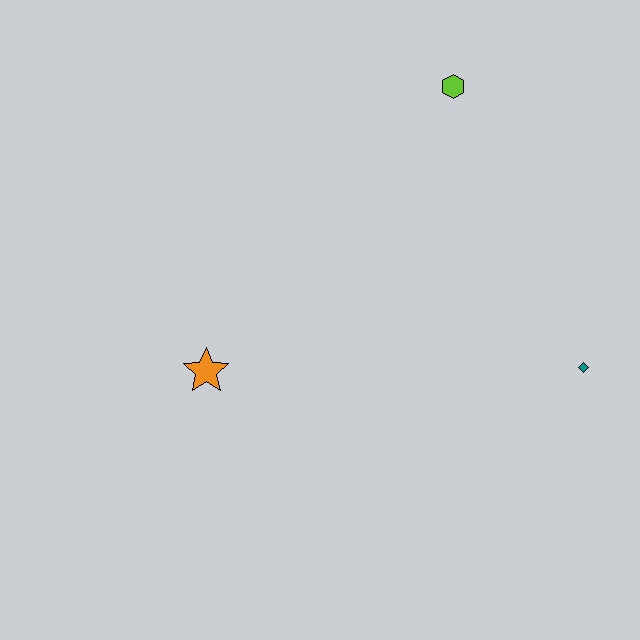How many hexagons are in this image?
There is 1 hexagon.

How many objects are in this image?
There are 3 objects.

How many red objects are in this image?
There are no red objects.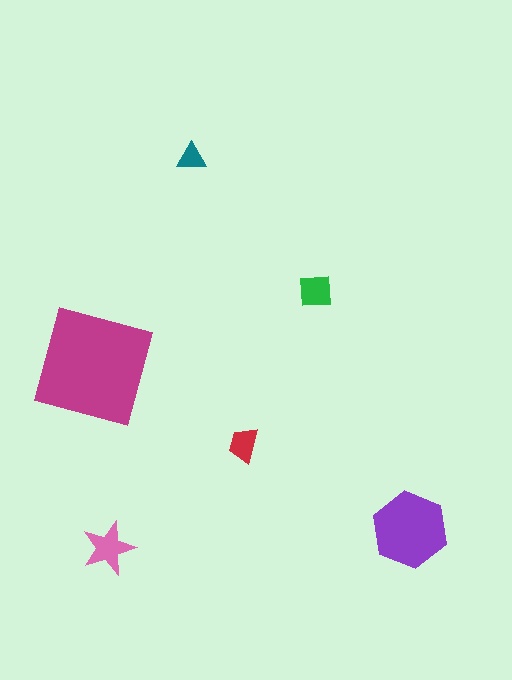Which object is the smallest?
The teal triangle.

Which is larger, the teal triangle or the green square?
The green square.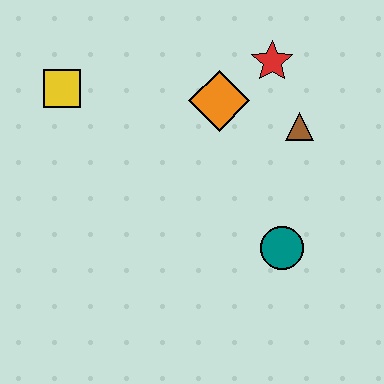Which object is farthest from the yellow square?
The teal circle is farthest from the yellow square.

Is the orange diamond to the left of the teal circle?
Yes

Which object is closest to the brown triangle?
The red star is closest to the brown triangle.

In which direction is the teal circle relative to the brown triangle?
The teal circle is below the brown triangle.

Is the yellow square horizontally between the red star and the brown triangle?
No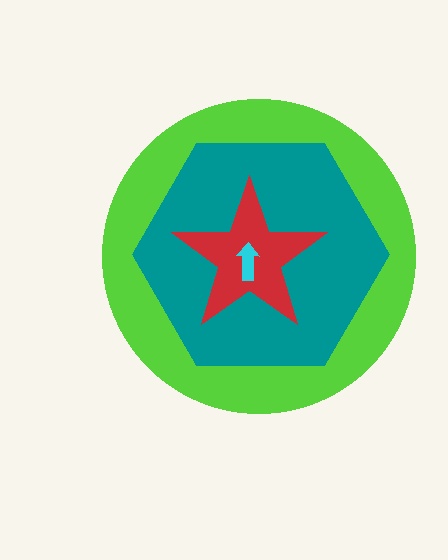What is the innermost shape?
The cyan arrow.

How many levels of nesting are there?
4.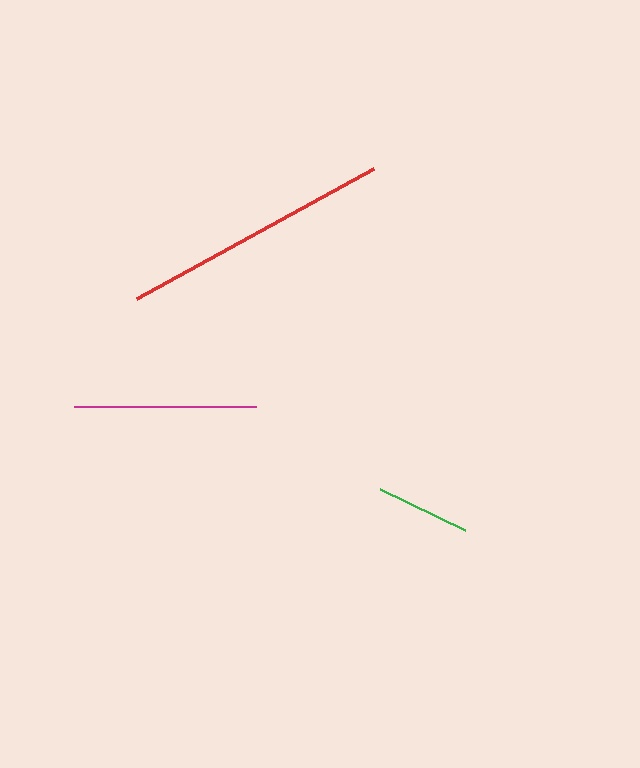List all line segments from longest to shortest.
From longest to shortest: red, magenta, green.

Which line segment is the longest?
The red line is the longest at approximately 270 pixels.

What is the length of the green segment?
The green segment is approximately 94 pixels long.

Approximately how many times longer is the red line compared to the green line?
The red line is approximately 2.9 times the length of the green line.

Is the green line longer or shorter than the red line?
The red line is longer than the green line.